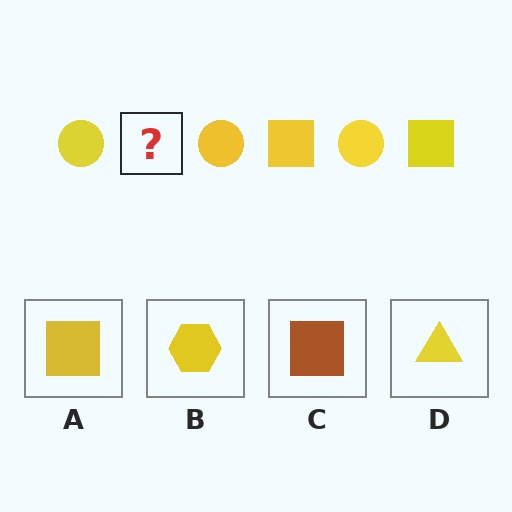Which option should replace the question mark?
Option A.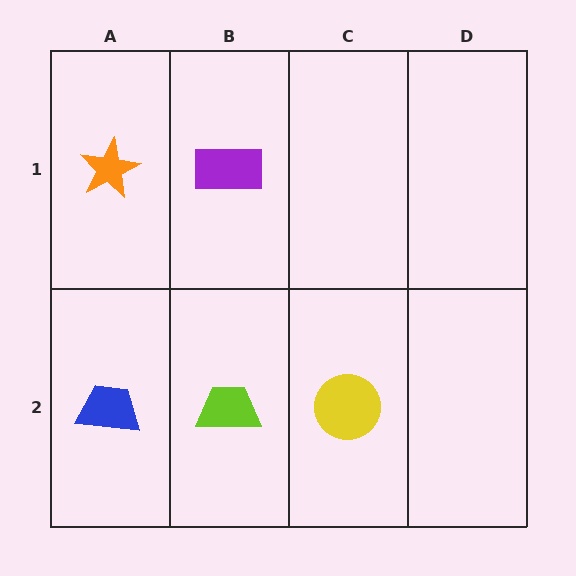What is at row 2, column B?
A lime trapezoid.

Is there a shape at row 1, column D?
No, that cell is empty.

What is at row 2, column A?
A blue trapezoid.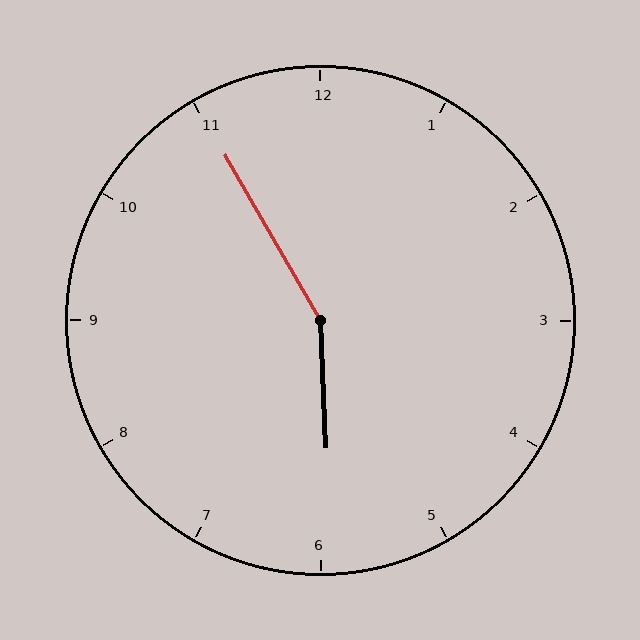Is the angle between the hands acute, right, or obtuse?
It is obtuse.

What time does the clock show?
5:55.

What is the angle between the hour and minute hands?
Approximately 152 degrees.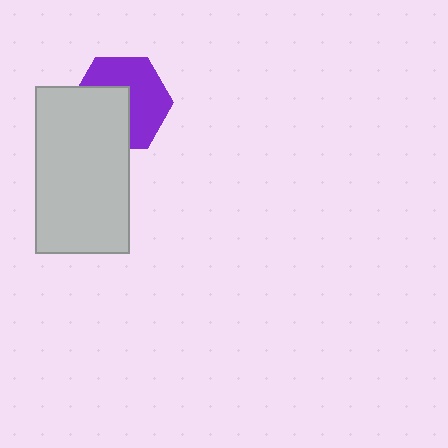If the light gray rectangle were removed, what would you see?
You would see the complete purple hexagon.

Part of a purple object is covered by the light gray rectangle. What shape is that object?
It is a hexagon.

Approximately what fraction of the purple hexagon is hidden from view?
Roughly 44% of the purple hexagon is hidden behind the light gray rectangle.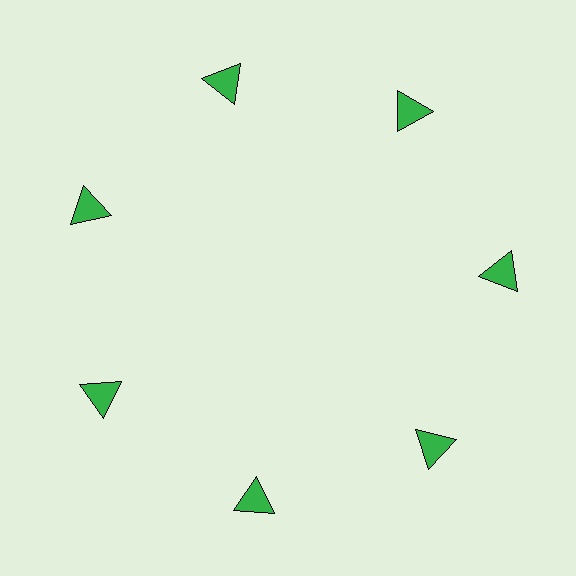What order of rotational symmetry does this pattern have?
This pattern has 7-fold rotational symmetry.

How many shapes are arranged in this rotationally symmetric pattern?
There are 7 shapes, arranged in 7 groups of 1.